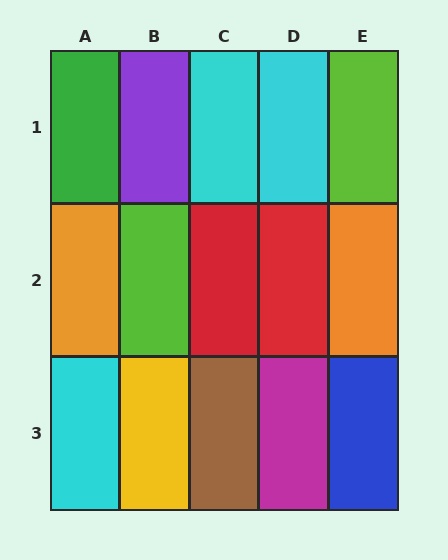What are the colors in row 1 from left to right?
Green, purple, cyan, cyan, lime.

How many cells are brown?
1 cell is brown.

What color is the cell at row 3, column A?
Cyan.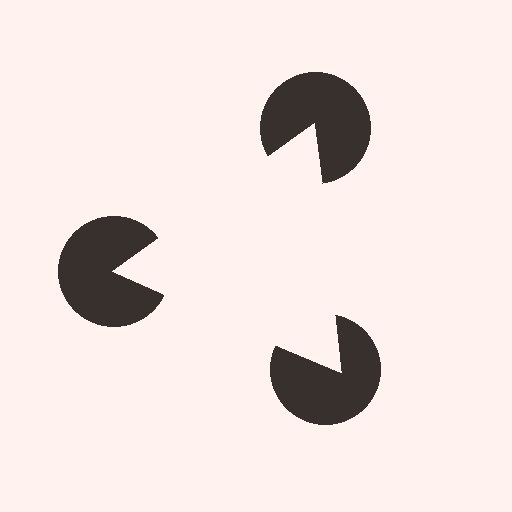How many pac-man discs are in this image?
There are 3 — one at each vertex of the illusory triangle.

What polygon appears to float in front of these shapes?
An illusory triangle — its edges are inferred from the aligned wedge cuts in the pac-man discs, not physically drawn.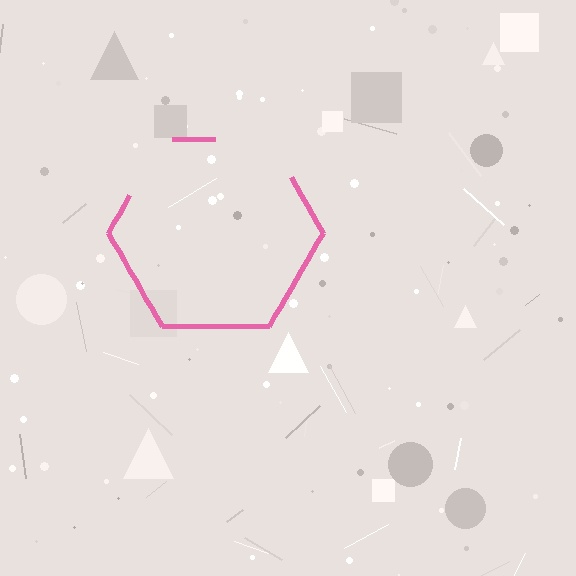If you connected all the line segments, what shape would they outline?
They would outline a hexagon.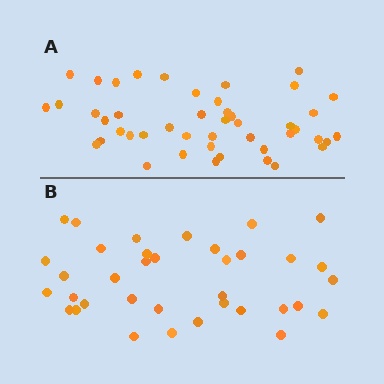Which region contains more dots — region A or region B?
Region A (the top region) has more dots.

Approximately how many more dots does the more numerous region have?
Region A has roughly 10 or so more dots than region B.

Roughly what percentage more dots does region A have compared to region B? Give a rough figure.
About 30% more.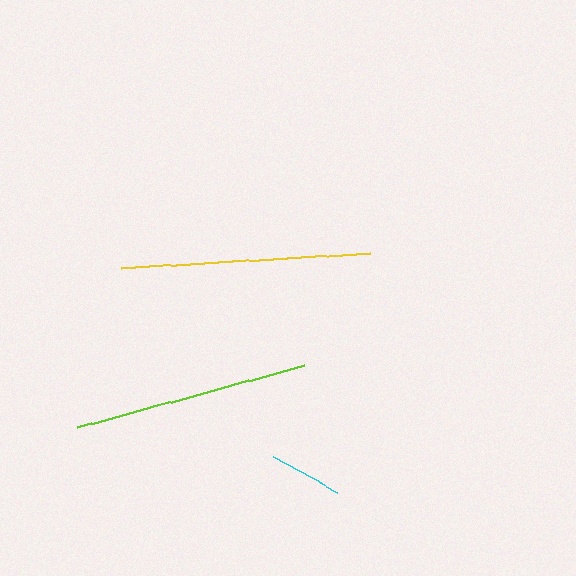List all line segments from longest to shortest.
From longest to shortest: yellow, lime, cyan.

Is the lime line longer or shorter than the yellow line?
The yellow line is longer than the lime line.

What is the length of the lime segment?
The lime segment is approximately 235 pixels long.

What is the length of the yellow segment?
The yellow segment is approximately 250 pixels long.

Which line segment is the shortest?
The cyan line is the shortest at approximately 75 pixels.